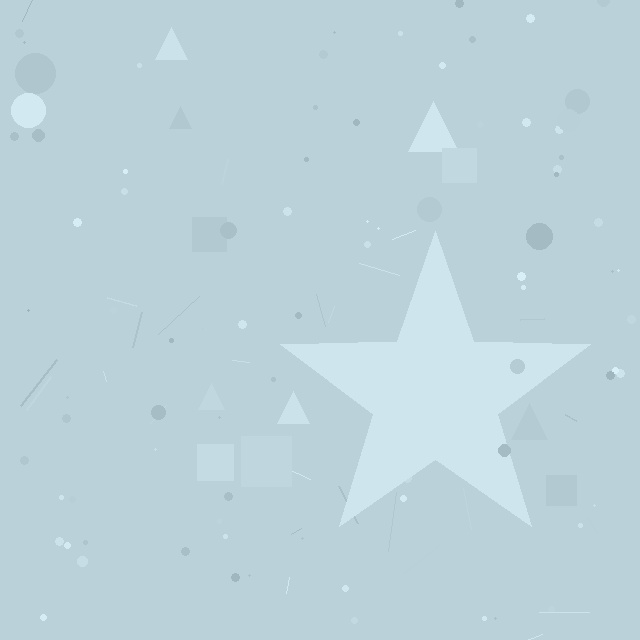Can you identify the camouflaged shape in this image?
The camouflaged shape is a star.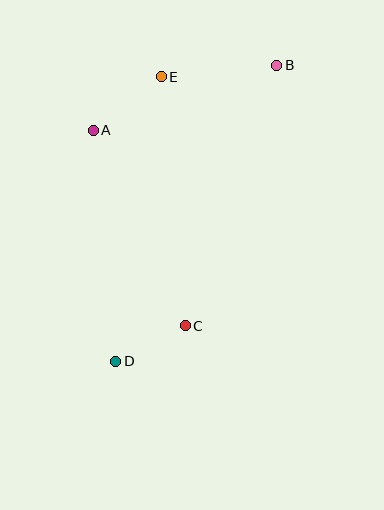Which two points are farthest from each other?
Points B and D are farthest from each other.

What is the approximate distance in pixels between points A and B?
The distance between A and B is approximately 195 pixels.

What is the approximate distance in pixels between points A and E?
The distance between A and E is approximately 86 pixels.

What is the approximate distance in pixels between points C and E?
The distance between C and E is approximately 250 pixels.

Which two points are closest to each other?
Points C and D are closest to each other.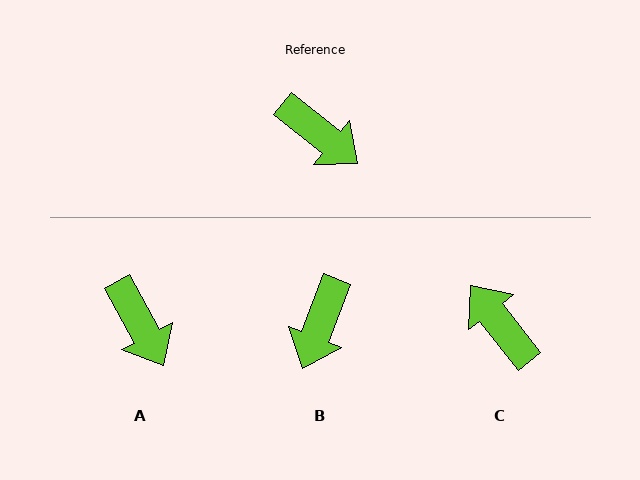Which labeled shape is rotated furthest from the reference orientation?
C, about 167 degrees away.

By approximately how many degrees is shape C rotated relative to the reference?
Approximately 167 degrees counter-clockwise.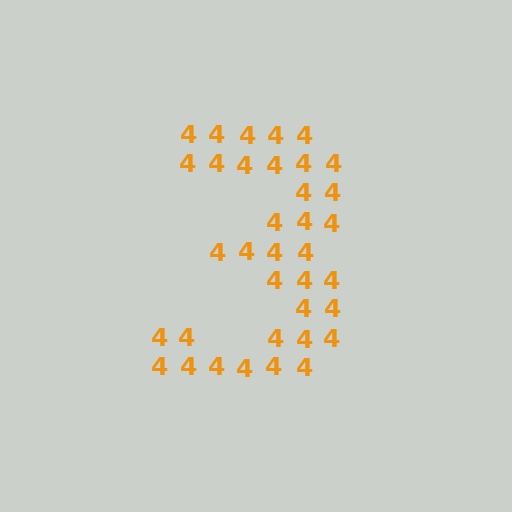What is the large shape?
The large shape is the digit 3.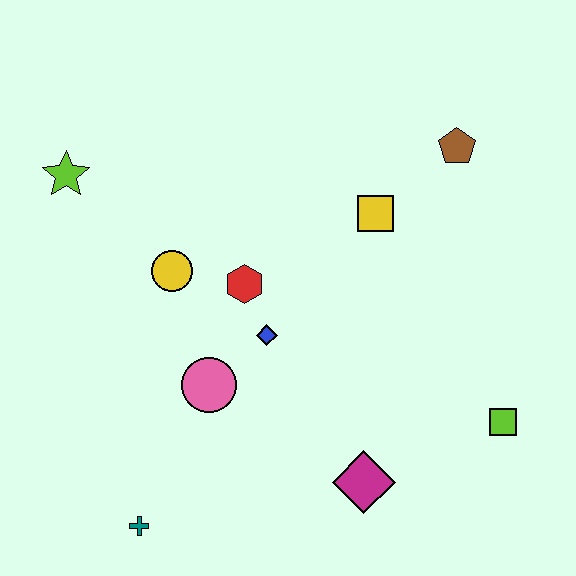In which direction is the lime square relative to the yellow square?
The lime square is below the yellow square.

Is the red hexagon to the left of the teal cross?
No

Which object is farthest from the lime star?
The lime square is farthest from the lime star.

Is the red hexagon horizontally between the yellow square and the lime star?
Yes